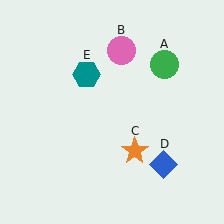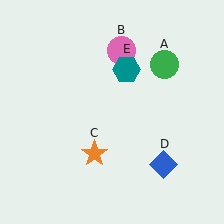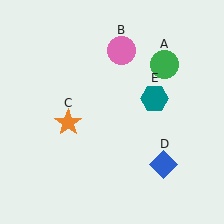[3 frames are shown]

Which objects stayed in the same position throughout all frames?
Green circle (object A) and pink circle (object B) and blue diamond (object D) remained stationary.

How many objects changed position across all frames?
2 objects changed position: orange star (object C), teal hexagon (object E).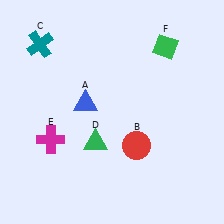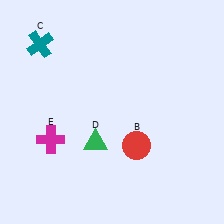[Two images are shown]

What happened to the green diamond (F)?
The green diamond (F) was removed in Image 2. It was in the top-right area of Image 1.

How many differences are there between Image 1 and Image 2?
There are 2 differences between the two images.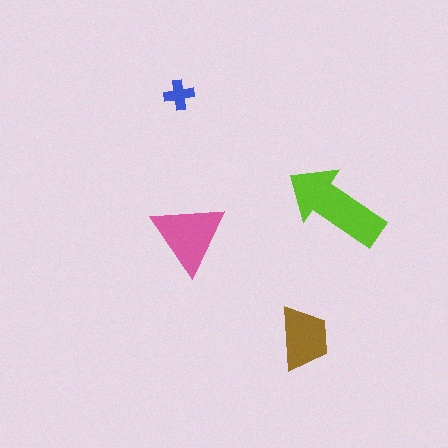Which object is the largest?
The lime arrow.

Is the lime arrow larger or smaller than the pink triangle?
Larger.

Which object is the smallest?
The blue cross.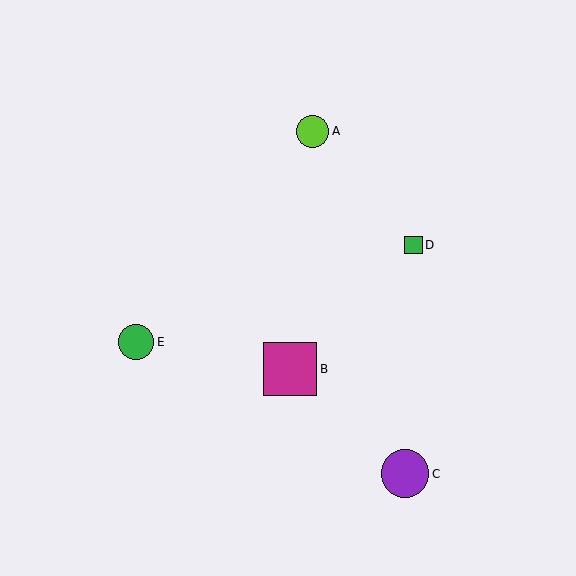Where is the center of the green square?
The center of the green square is at (413, 245).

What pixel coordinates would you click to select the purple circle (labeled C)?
Click at (405, 474) to select the purple circle C.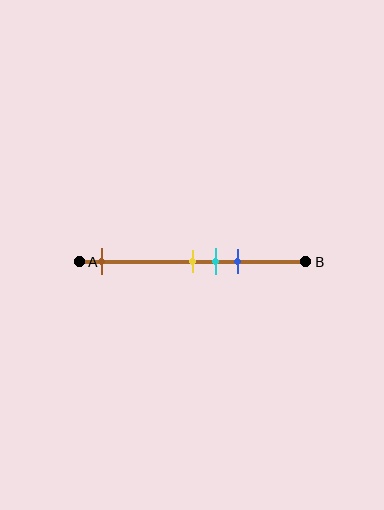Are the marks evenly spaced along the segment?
No, the marks are not evenly spaced.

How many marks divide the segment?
There are 4 marks dividing the segment.